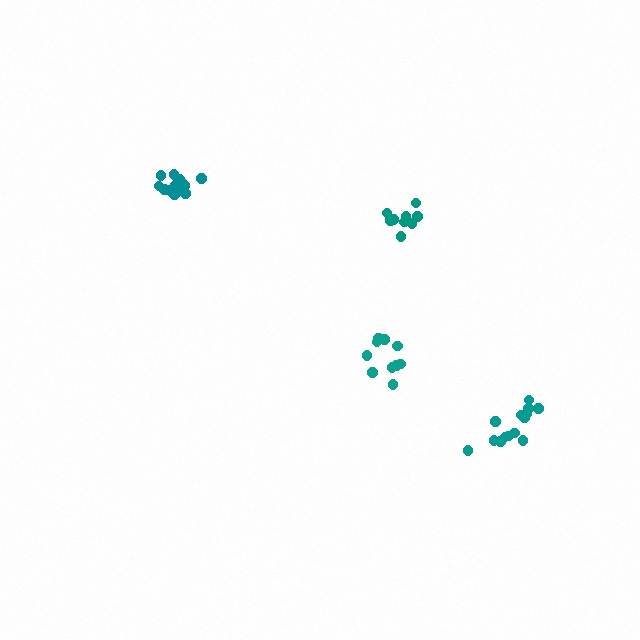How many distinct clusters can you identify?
There are 4 distinct clusters.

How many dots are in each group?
Group 1: 10 dots, Group 2: 9 dots, Group 3: 14 dots, Group 4: 13 dots (46 total).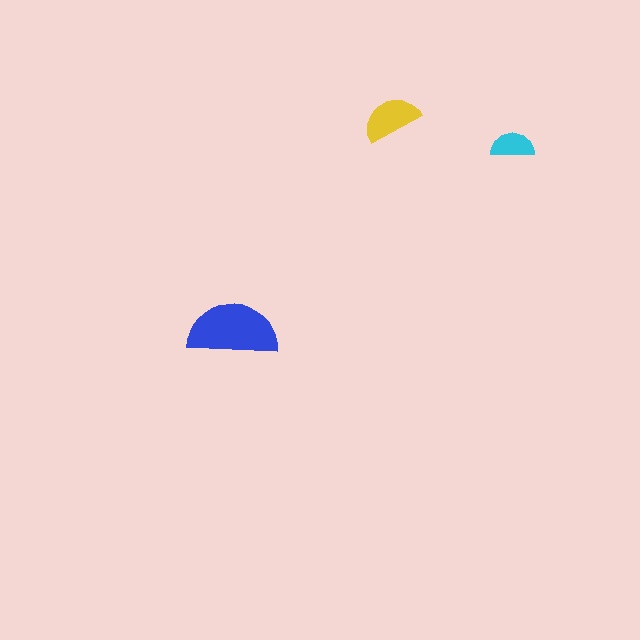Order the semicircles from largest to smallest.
the blue one, the yellow one, the cyan one.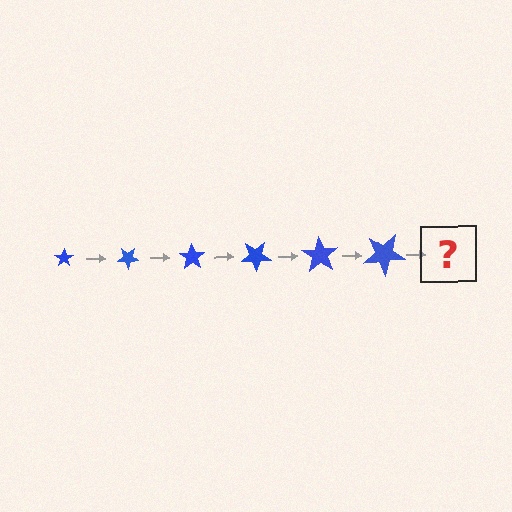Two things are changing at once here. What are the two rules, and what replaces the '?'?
The two rules are that the star grows larger each step and it rotates 35 degrees each step. The '?' should be a star, larger than the previous one and rotated 210 degrees from the start.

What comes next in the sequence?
The next element should be a star, larger than the previous one and rotated 210 degrees from the start.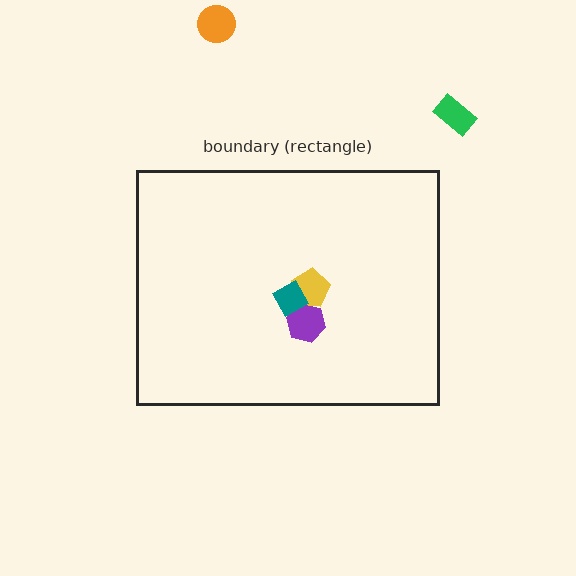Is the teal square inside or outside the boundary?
Inside.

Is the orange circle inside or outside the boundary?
Outside.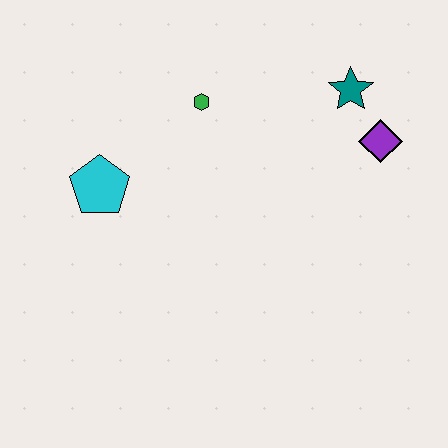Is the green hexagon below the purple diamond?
No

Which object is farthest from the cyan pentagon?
The purple diamond is farthest from the cyan pentagon.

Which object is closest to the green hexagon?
The cyan pentagon is closest to the green hexagon.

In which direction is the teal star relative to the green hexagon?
The teal star is to the right of the green hexagon.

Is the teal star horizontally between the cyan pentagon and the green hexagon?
No